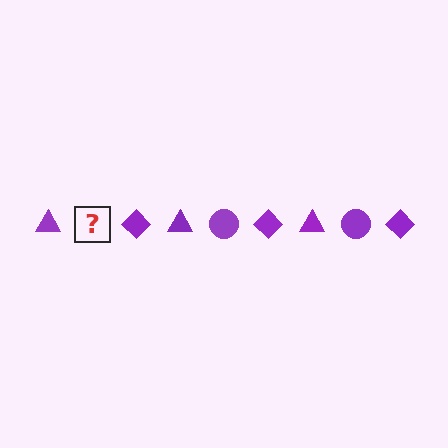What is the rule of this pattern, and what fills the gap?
The rule is that the pattern cycles through triangle, circle, diamond shapes in purple. The gap should be filled with a purple circle.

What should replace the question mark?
The question mark should be replaced with a purple circle.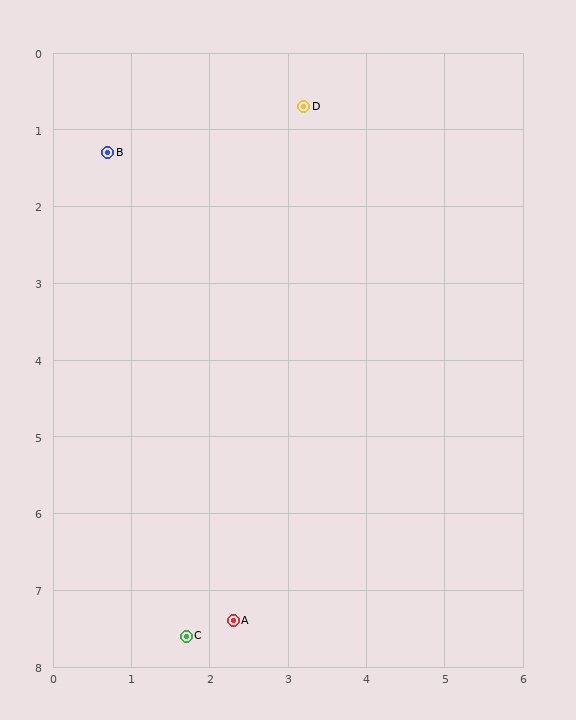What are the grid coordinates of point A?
Point A is at approximately (2.3, 7.4).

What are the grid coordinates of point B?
Point B is at approximately (0.7, 1.3).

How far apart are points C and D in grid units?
Points C and D are about 7.1 grid units apart.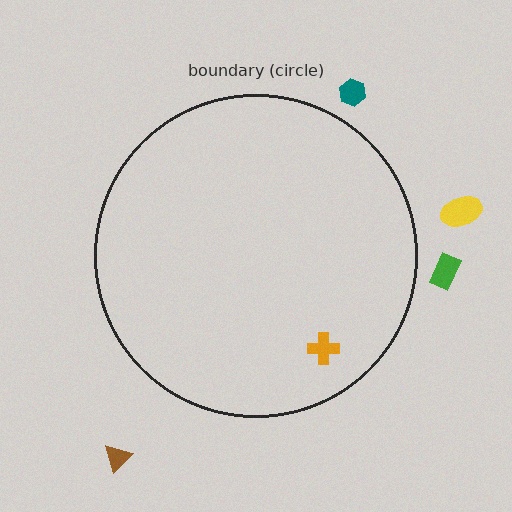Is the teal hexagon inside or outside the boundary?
Outside.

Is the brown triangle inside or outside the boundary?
Outside.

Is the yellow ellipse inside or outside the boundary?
Outside.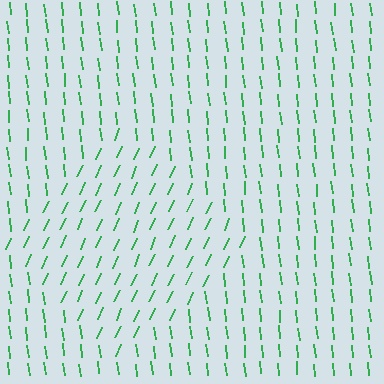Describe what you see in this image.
The image is filled with small green line segments. A diamond region in the image has lines oriented differently from the surrounding lines, creating a visible texture boundary.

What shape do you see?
I see a diamond.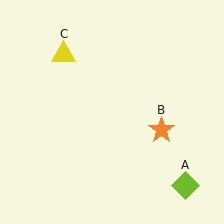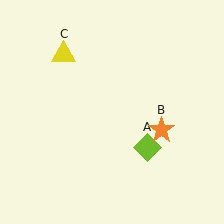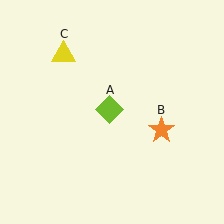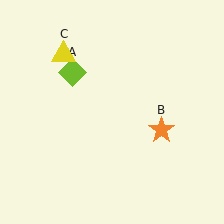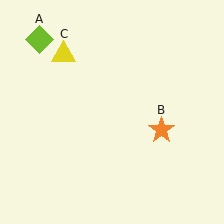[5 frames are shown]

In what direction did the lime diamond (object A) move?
The lime diamond (object A) moved up and to the left.